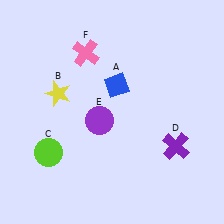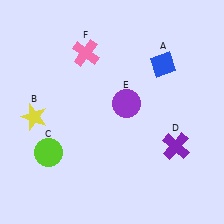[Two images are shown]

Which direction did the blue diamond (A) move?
The blue diamond (A) moved right.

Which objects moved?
The objects that moved are: the blue diamond (A), the yellow star (B), the purple circle (E).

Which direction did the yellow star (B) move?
The yellow star (B) moved left.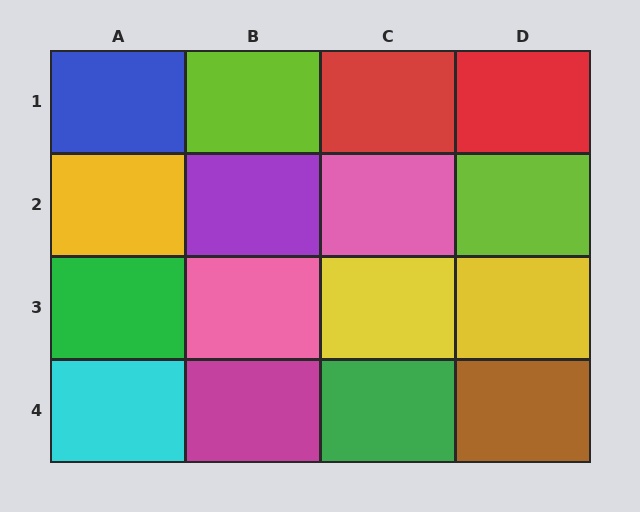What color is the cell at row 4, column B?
Magenta.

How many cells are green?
2 cells are green.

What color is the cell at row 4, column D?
Brown.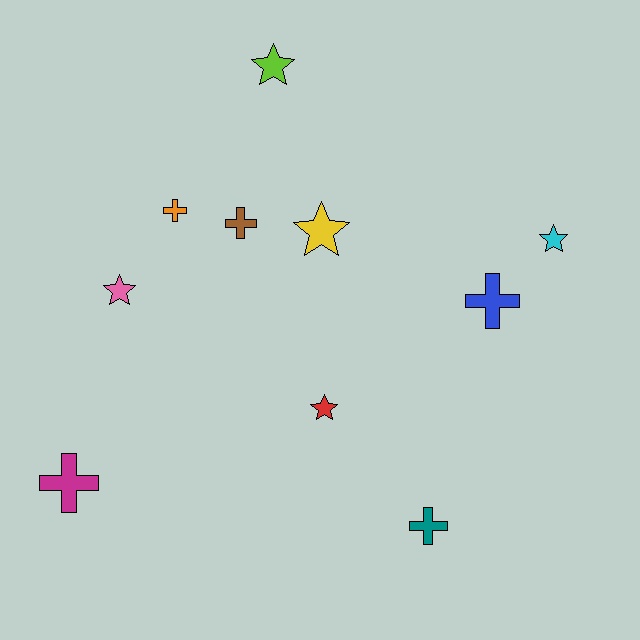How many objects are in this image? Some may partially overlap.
There are 10 objects.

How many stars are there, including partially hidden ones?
There are 5 stars.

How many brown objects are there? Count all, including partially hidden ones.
There is 1 brown object.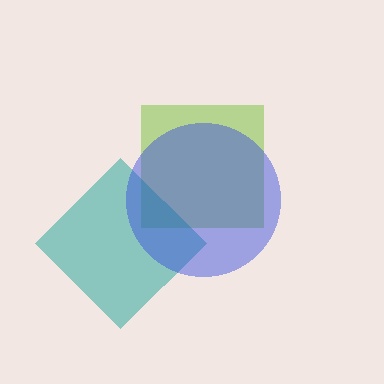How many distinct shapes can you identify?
There are 3 distinct shapes: a lime square, a teal diamond, a blue circle.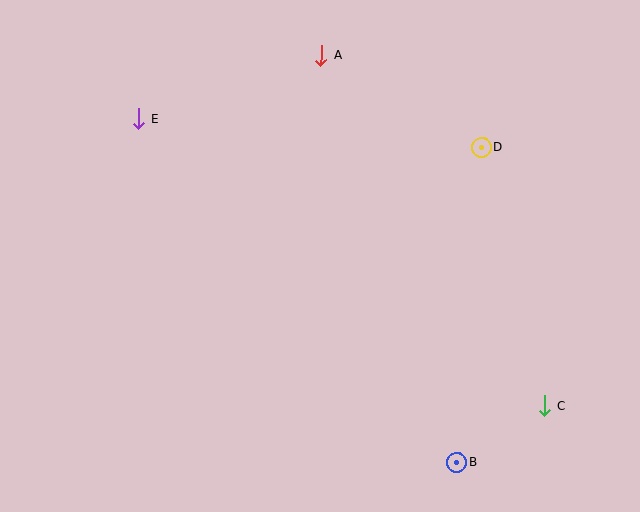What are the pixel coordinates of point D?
Point D is at (482, 147).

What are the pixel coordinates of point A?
Point A is at (321, 55).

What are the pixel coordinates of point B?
Point B is at (457, 462).